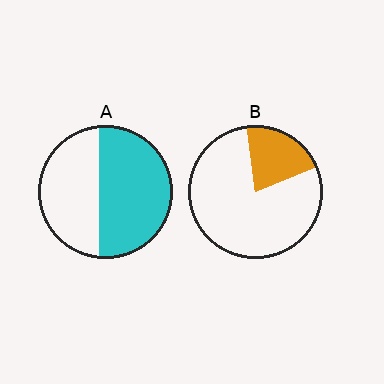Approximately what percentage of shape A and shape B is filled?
A is approximately 55% and B is approximately 20%.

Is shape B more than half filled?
No.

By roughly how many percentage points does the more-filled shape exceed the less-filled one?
By roughly 35 percentage points (A over B).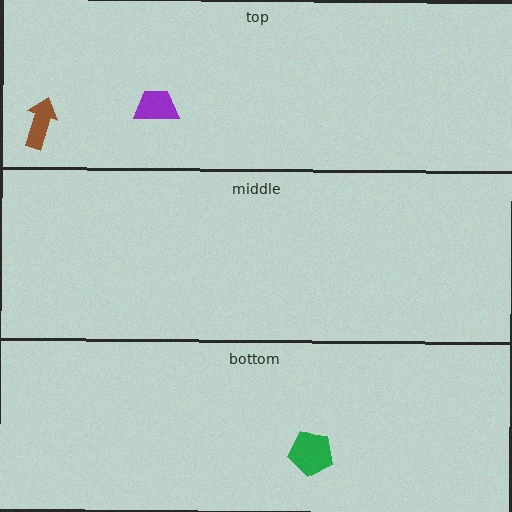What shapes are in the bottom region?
The green pentagon.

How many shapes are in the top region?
2.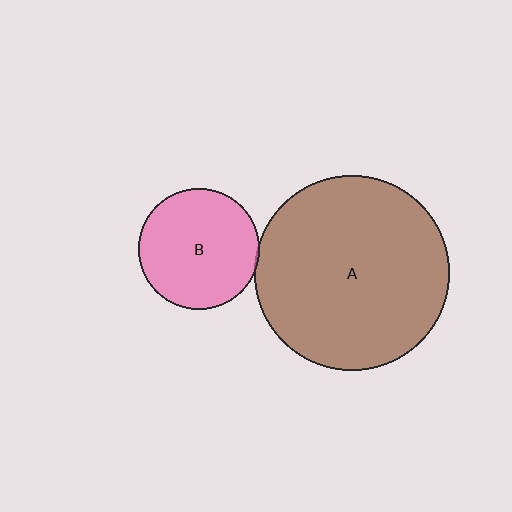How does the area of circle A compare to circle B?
Approximately 2.6 times.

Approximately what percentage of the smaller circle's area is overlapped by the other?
Approximately 5%.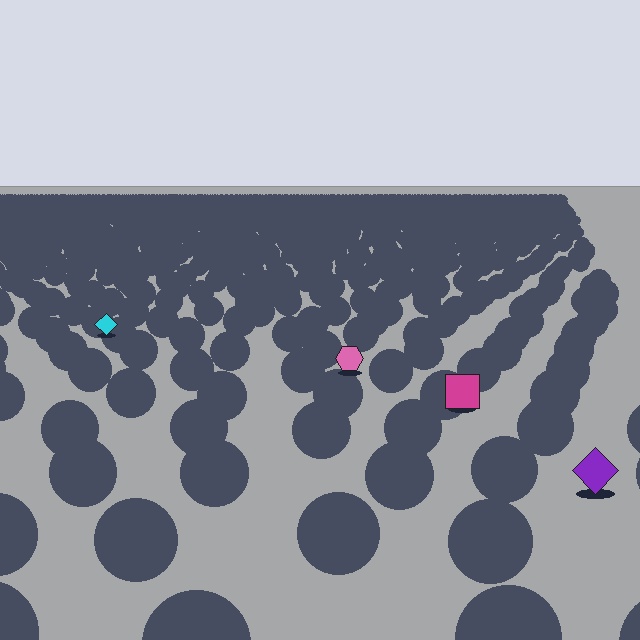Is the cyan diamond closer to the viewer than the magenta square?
No. The magenta square is closer — you can tell from the texture gradient: the ground texture is coarser near it.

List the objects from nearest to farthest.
From nearest to farthest: the purple diamond, the magenta square, the pink hexagon, the cyan diamond.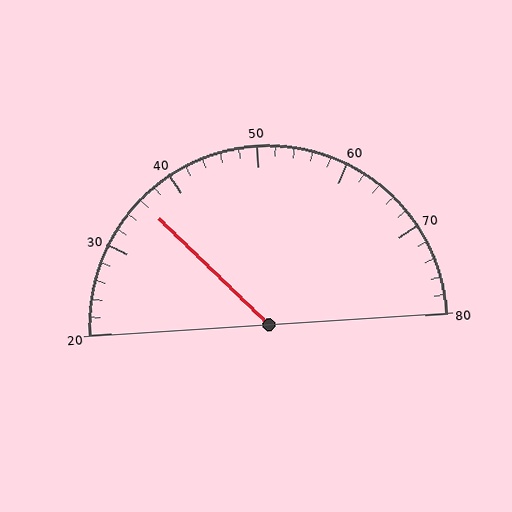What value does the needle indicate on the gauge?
The needle indicates approximately 36.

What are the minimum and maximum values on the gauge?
The gauge ranges from 20 to 80.